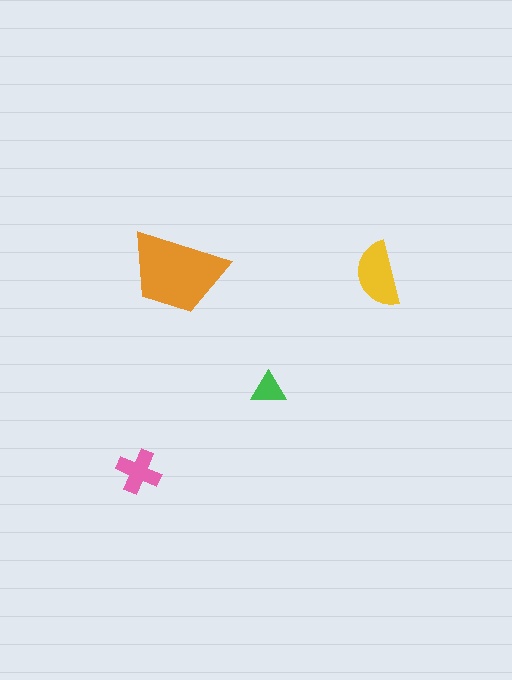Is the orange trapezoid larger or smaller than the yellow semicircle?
Larger.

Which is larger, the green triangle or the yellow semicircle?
The yellow semicircle.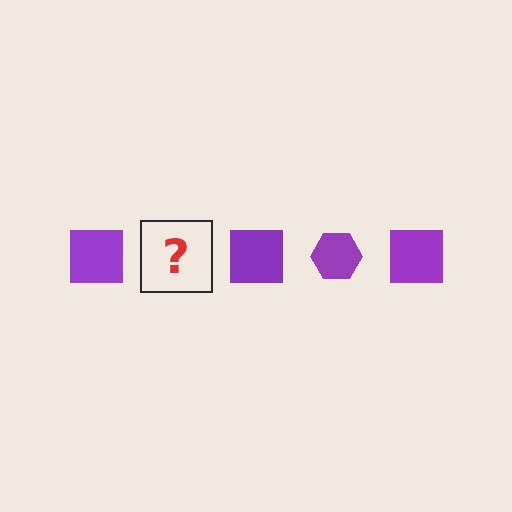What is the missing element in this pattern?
The missing element is a purple hexagon.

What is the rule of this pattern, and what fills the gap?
The rule is that the pattern cycles through square, hexagon shapes in purple. The gap should be filled with a purple hexagon.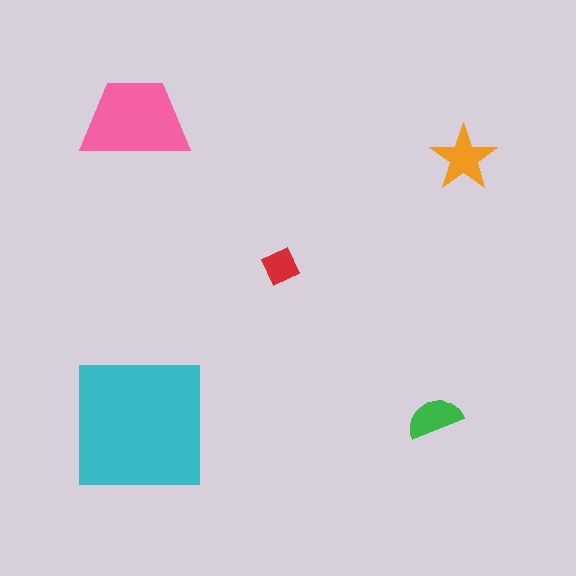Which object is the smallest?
The red diamond.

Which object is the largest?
The cyan square.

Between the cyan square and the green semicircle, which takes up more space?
The cyan square.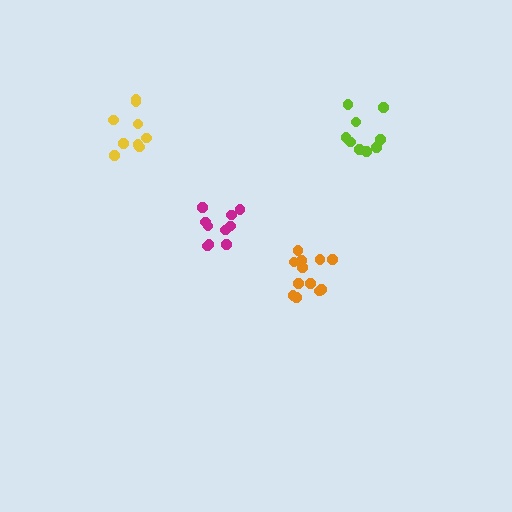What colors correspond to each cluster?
The clusters are colored: magenta, orange, yellow, lime.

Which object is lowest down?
The orange cluster is bottommost.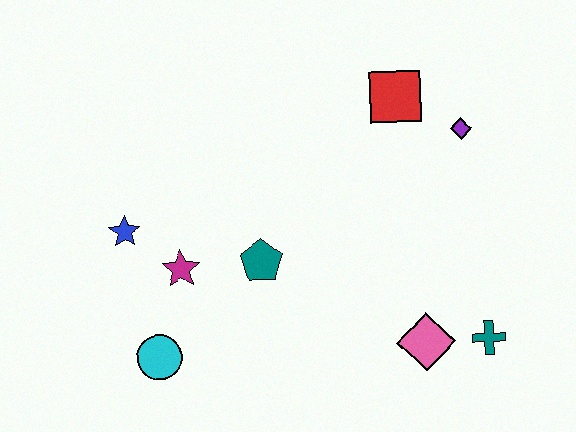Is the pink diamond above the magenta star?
No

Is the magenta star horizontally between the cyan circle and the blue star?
No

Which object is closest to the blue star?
The magenta star is closest to the blue star.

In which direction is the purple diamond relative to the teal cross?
The purple diamond is above the teal cross.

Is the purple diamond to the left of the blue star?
No